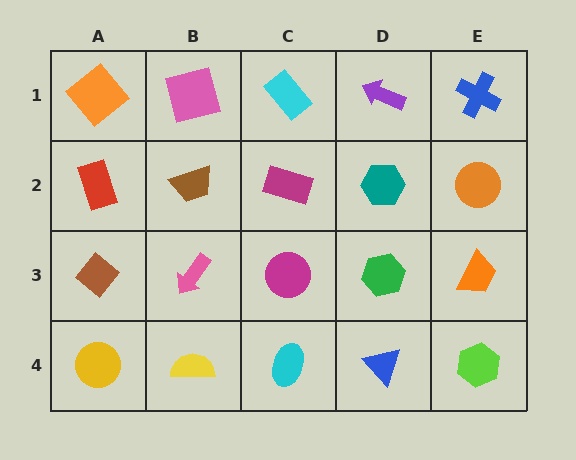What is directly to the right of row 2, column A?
A brown trapezoid.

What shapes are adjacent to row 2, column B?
A pink square (row 1, column B), a pink arrow (row 3, column B), a red rectangle (row 2, column A), a magenta rectangle (row 2, column C).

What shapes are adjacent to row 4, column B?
A pink arrow (row 3, column B), a yellow circle (row 4, column A), a cyan ellipse (row 4, column C).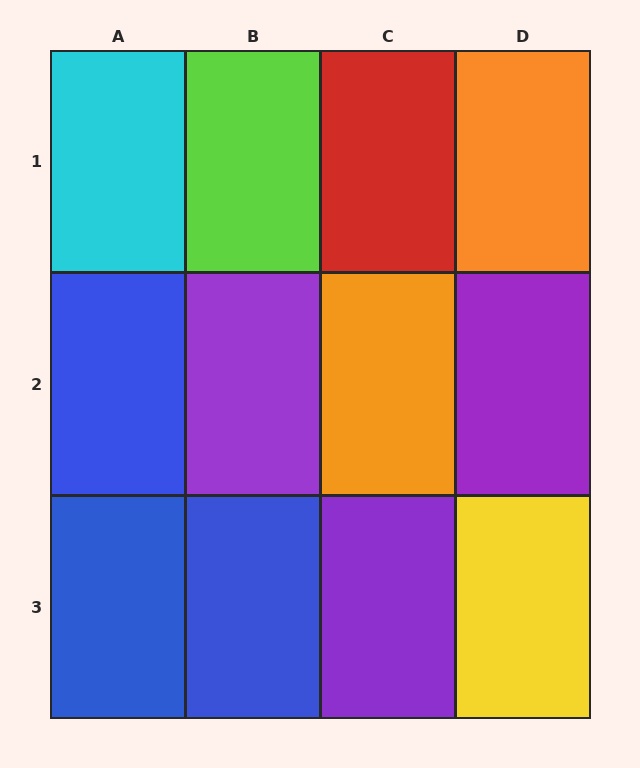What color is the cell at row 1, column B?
Lime.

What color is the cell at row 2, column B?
Purple.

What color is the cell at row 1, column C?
Red.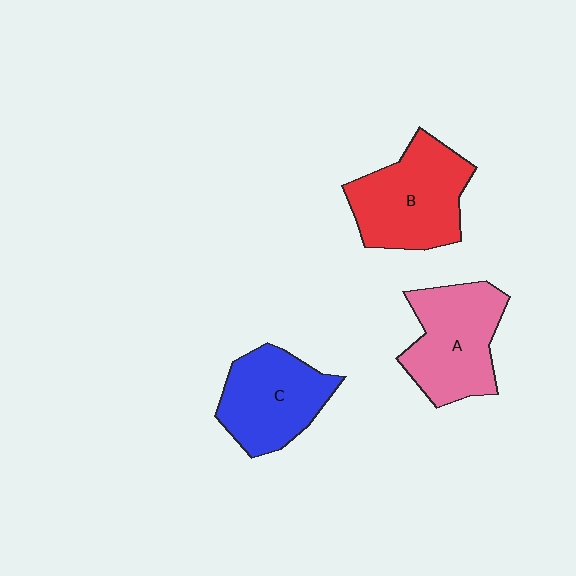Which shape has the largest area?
Shape B (red).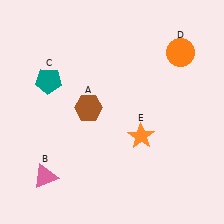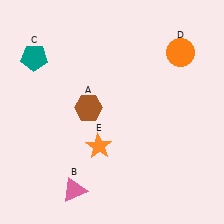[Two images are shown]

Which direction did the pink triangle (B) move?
The pink triangle (B) moved right.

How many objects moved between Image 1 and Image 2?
3 objects moved between the two images.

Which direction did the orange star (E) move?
The orange star (E) moved left.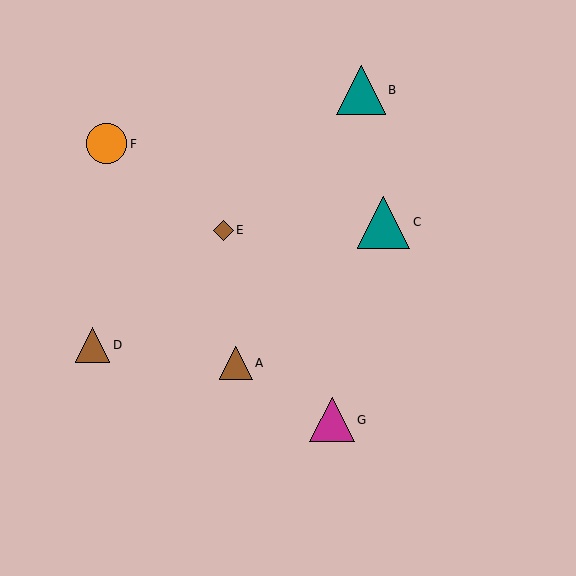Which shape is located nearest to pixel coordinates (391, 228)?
The teal triangle (labeled C) at (384, 222) is nearest to that location.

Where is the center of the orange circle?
The center of the orange circle is at (107, 144).